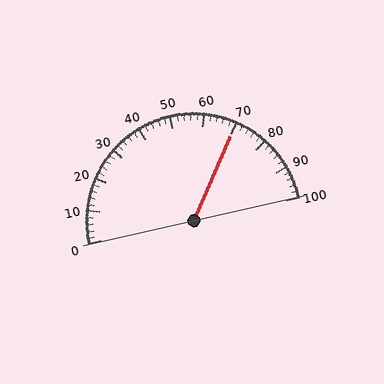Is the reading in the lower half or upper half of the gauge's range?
The reading is in the upper half of the range (0 to 100).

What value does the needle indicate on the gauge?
The needle indicates approximately 70.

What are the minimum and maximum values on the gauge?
The gauge ranges from 0 to 100.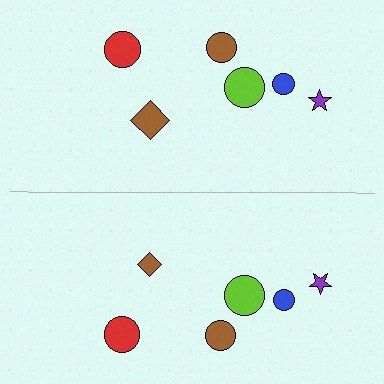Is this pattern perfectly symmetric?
No, the pattern is not perfectly symmetric. The brown diamond on the bottom side has a different size than its mirror counterpart.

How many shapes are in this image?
There are 12 shapes in this image.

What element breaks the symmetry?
The brown diamond on the bottom side has a different size than its mirror counterpart.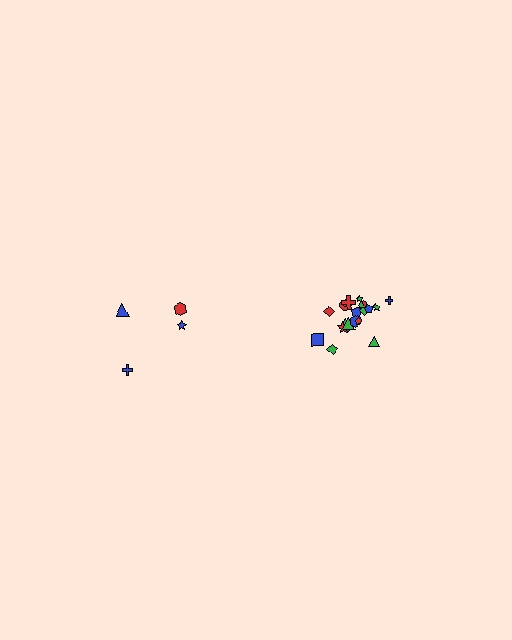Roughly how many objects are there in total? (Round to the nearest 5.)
Roughly 25 objects in total.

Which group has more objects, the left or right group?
The right group.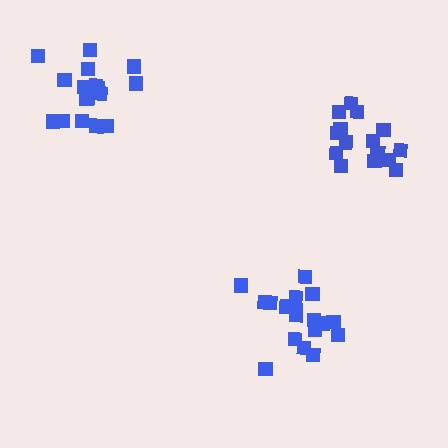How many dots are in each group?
Group 1: 18 dots, Group 2: 16 dots, Group 3: 18 dots (52 total).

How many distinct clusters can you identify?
There are 3 distinct clusters.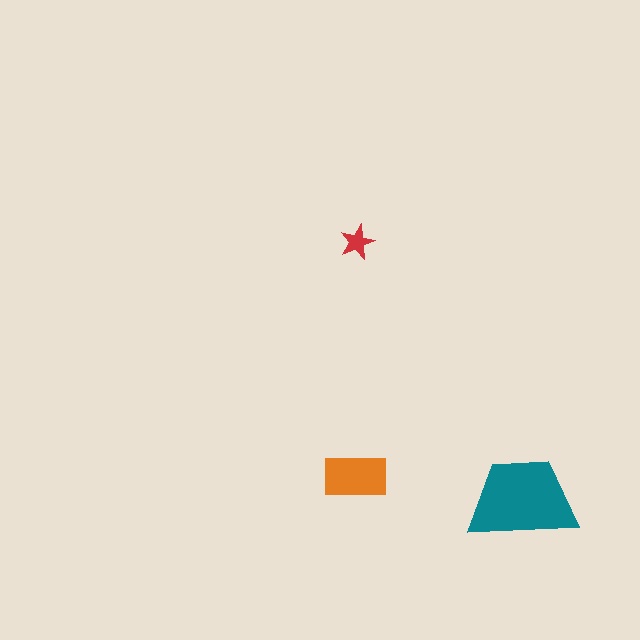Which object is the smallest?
The red star.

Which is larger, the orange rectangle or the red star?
The orange rectangle.